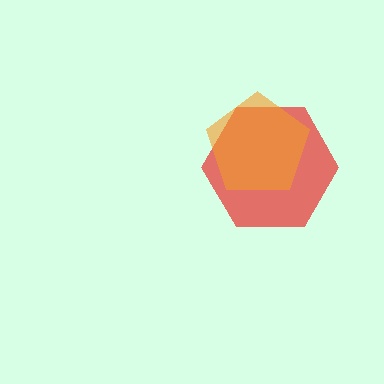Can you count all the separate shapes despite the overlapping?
Yes, there are 2 separate shapes.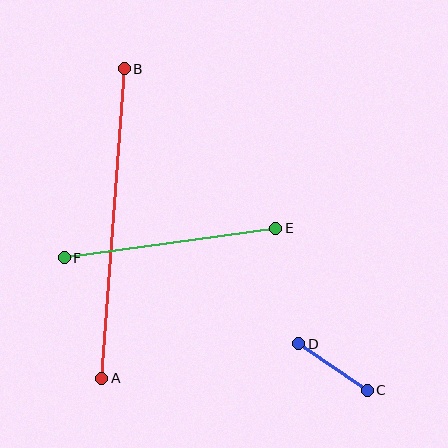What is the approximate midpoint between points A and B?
The midpoint is at approximately (113, 223) pixels.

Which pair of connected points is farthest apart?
Points A and B are farthest apart.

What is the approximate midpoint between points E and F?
The midpoint is at approximately (170, 243) pixels.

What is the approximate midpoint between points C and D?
The midpoint is at approximately (333, 367) pixels.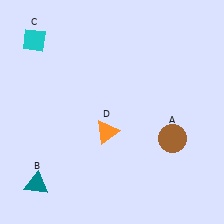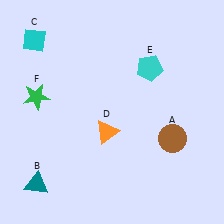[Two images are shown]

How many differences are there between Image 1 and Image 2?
There are 2 differences between the two images.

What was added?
A cyan pentagon (E), a green star (F) were added in Image 2.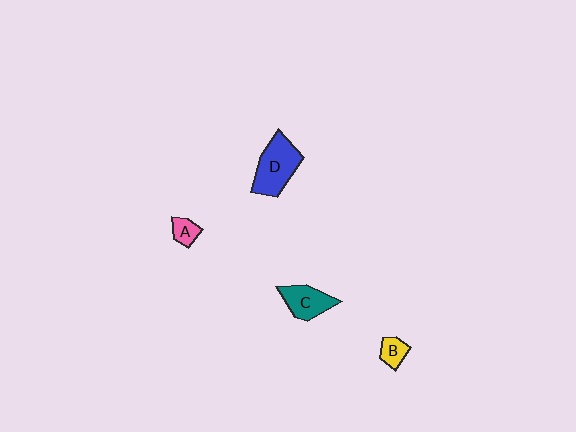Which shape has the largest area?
Shape D (blue).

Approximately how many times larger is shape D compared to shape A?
Approximately 3.1 times.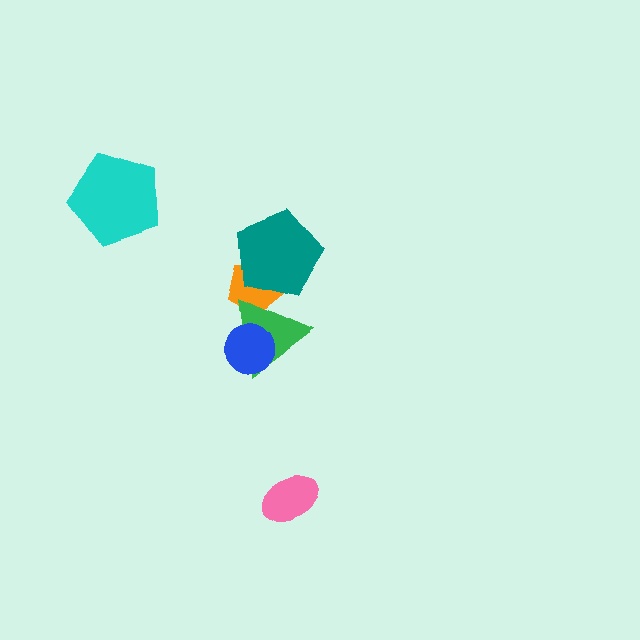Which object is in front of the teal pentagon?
The green triangle is in front of the teal pentagon.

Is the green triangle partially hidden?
Yes, it is partially covered by another shape.